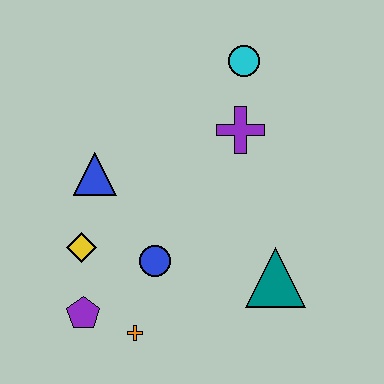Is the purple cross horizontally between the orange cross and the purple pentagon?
No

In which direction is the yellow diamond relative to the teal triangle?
The yellow diamond is to the left of the teal triangle.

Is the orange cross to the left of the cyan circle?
Yes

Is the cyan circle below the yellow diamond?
No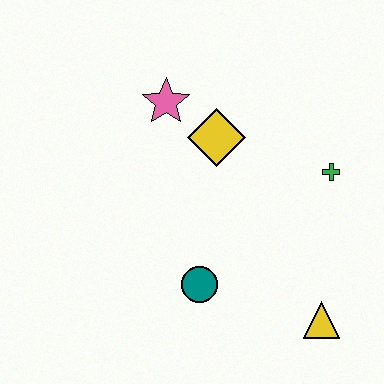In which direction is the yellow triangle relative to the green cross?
The yellow triangle is below the green cross.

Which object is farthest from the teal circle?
The pink star is farthest from the teal circle.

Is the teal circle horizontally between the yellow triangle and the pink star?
Yes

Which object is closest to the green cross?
The yellow diamond is closest to the green cross.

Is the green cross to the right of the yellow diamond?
Yes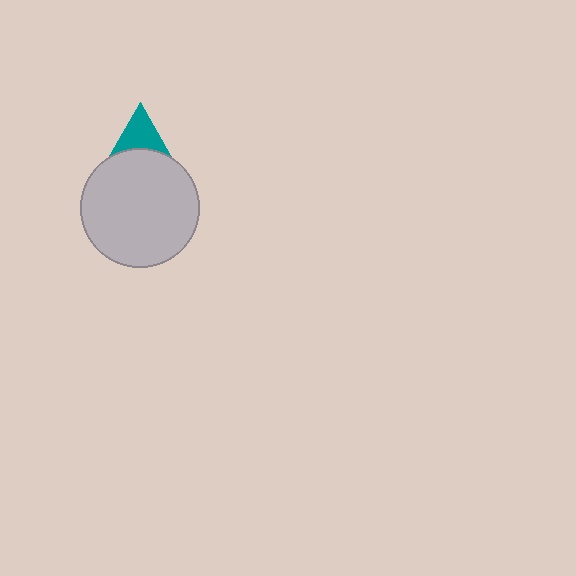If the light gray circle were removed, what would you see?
You would see the complete teal triangle.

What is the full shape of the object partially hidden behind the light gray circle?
The partially hidden object is a teal triangle.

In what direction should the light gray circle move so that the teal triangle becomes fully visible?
The light gray circle should move down. That is the shortest direction to clear the overlap and leave the teal triangle fully visible.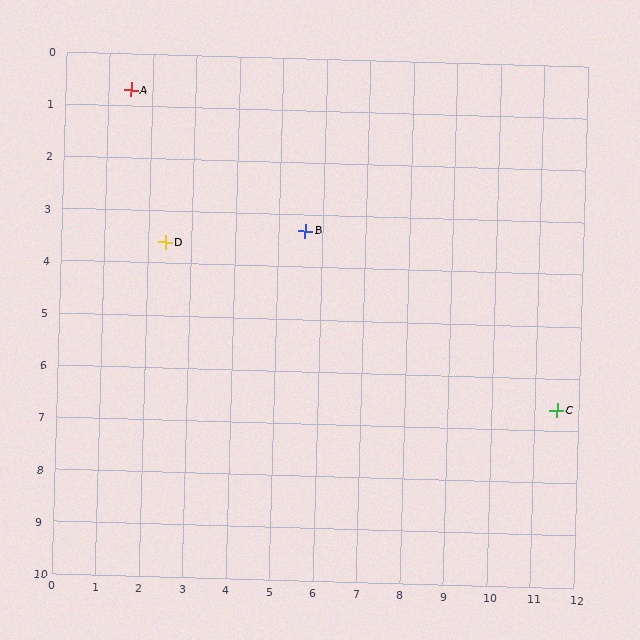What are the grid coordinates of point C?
Point C is at approximately (11.5, 6.6).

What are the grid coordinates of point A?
Point A is at approximately (1.5, 0.7).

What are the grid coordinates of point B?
Point B is at approximately (5.6, 3.3).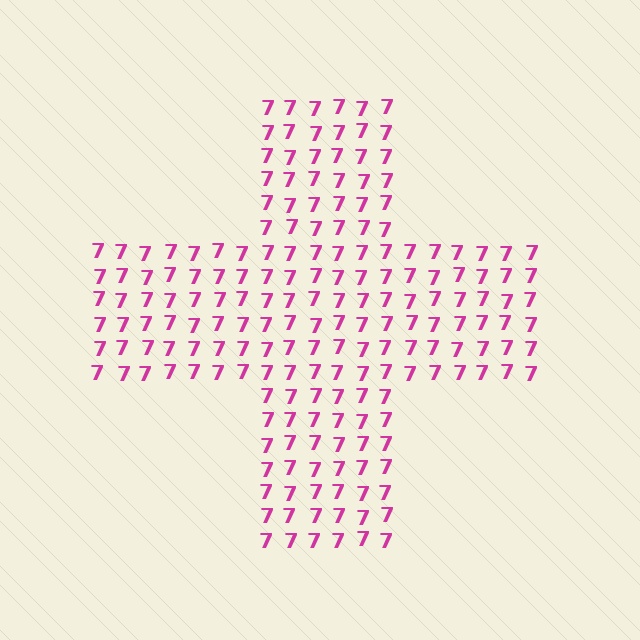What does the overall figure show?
The overall figure shows a cross.